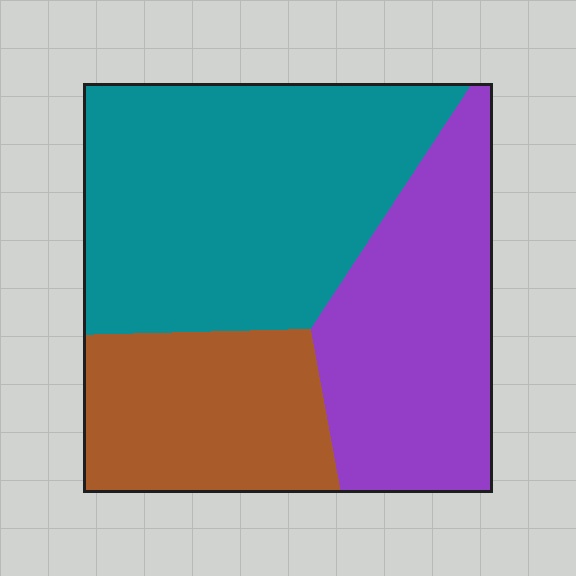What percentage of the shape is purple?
Purple takes up about one third (1/3) of the shape.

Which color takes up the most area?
Teal, at roughly 45%.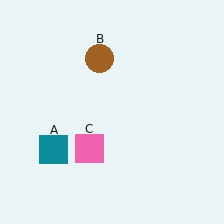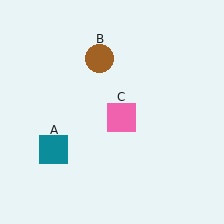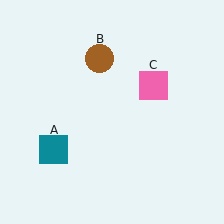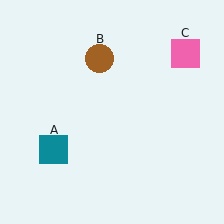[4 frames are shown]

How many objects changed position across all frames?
1 object changed position: pink square (object C).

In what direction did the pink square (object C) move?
The pink square (object C) moved up and to the right.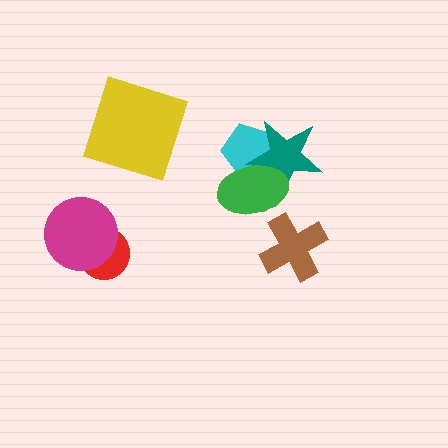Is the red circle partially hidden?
Yes, it is partially covered by another shape.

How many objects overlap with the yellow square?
0 objects overlap with the yellow square.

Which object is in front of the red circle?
The magenta circle is in front of the red circle.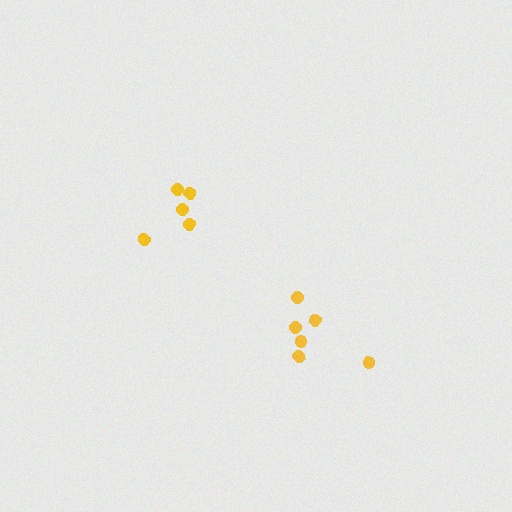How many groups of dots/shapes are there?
There are 2 groups.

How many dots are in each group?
Group 1: 5 dots, Group 2: 6 dots (11 total).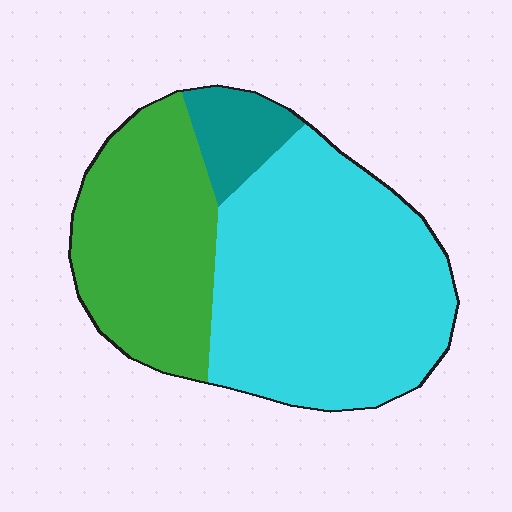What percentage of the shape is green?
Green covers 34% of the shape.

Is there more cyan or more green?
Cyan.